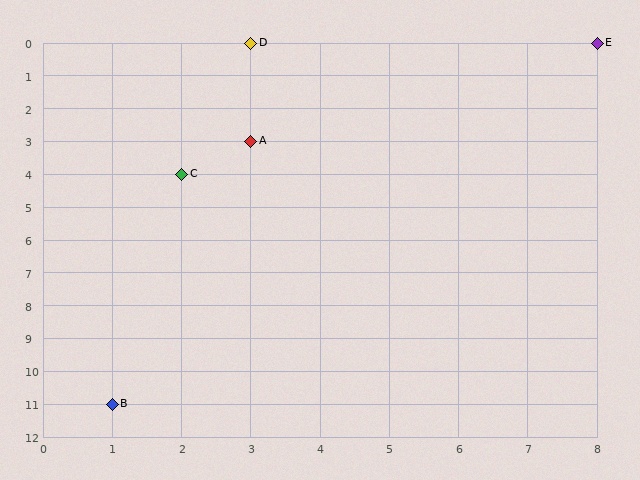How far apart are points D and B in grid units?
Points D and B are 2 columns and 11 rows apart (about 11.2 grid units diagonally).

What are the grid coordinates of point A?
Point A is at grid coordinates (3, 3).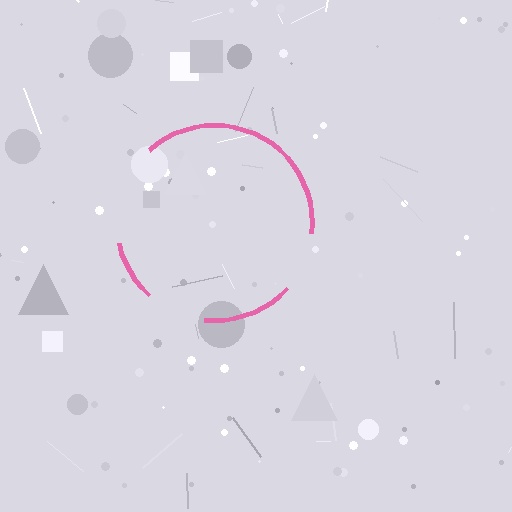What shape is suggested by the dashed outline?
The dashed outline suggests a circle.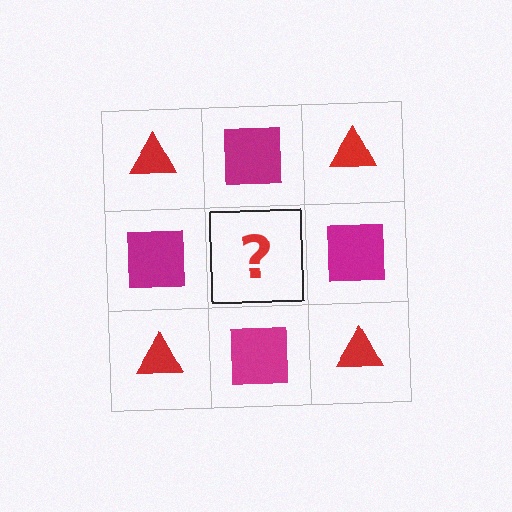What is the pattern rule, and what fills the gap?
The rule is that it alternates red triangle and magenta square in a checkerboard pattern. The gap should be filled with a red triangle.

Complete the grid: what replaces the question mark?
The question mark should be replaced with a red triangle.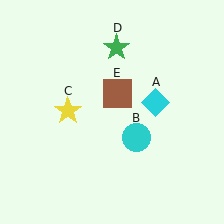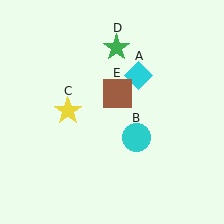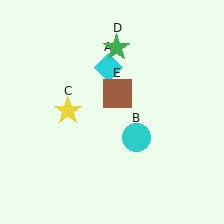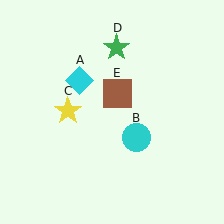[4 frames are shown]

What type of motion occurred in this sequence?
The cyan diamond (object A) rotated counterclockwise around the center of the scene.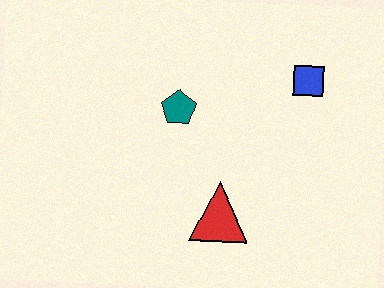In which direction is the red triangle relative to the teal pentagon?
The red triangle is below the teal pentagon.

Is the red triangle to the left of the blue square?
Yes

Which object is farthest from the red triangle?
The blue square is farthest from the red triangle.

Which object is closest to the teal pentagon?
The red triangle is closest to the teal pentagon.